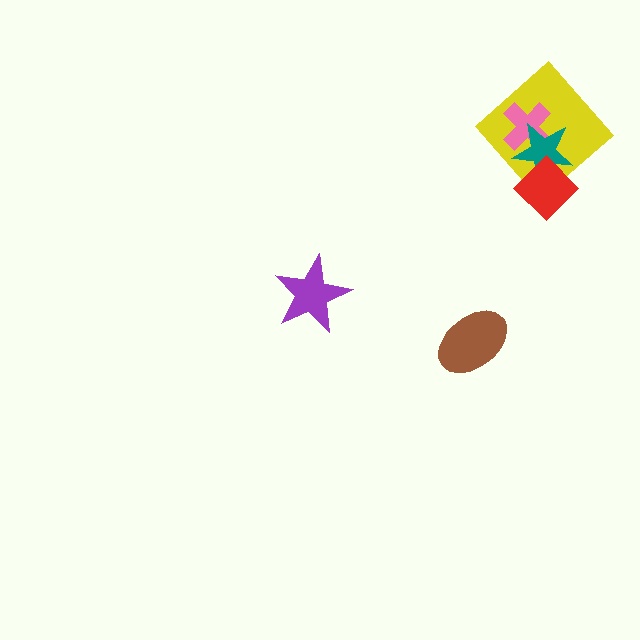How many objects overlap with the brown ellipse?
0 objects overlap with the brown ellipse.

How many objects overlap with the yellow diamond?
3 objects overlap with the yellow diamond.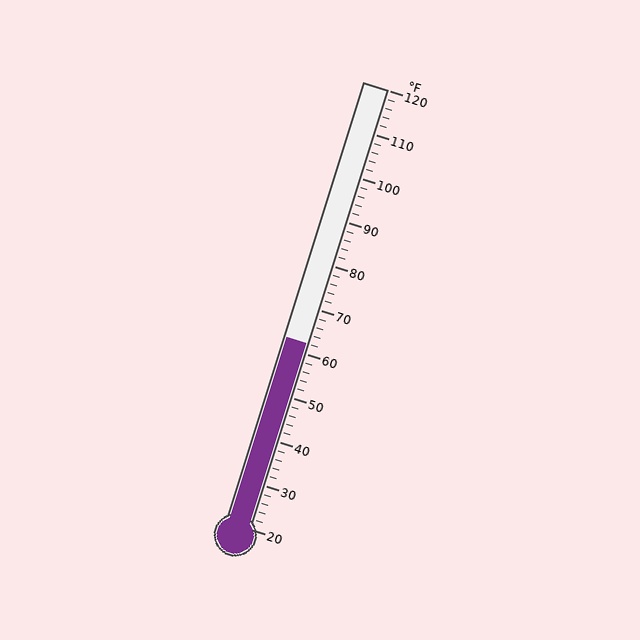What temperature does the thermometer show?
The thermometer shows approximately 62°F.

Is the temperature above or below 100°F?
The temperature is below 100°F.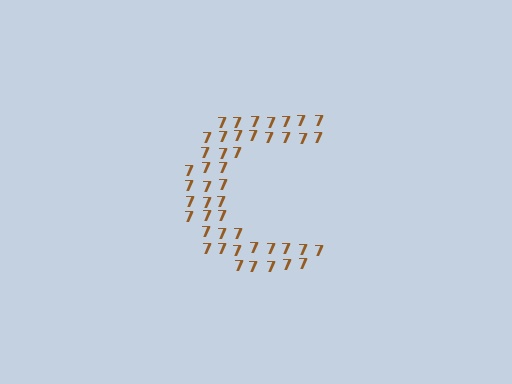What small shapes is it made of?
It is made of small digit 7's.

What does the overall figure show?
The overall figure shows the letter C.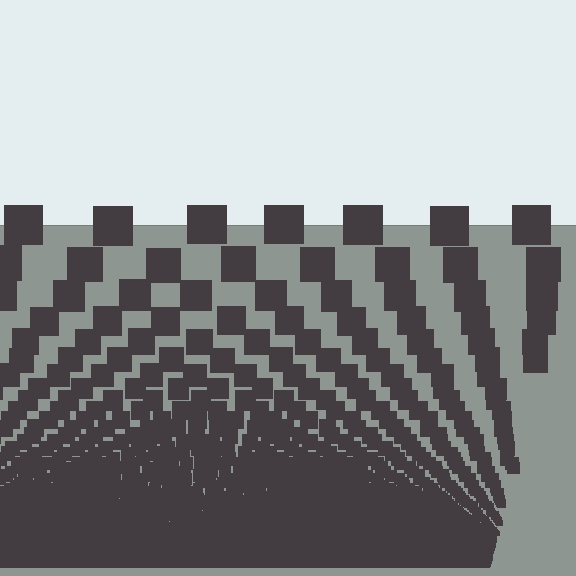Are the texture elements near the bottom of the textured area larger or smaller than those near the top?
Smaller. The gradient is inverted — elements near the bottom are smaller and denser.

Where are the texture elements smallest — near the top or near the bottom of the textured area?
Near the bottom.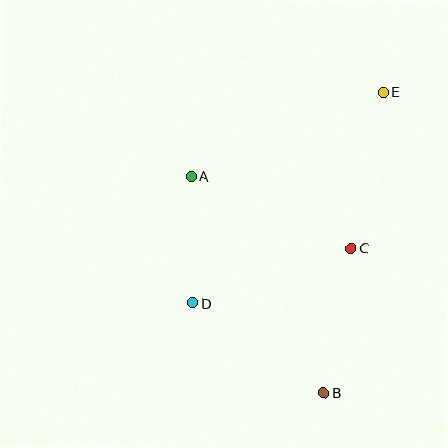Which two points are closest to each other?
Points A and D are closest to each other.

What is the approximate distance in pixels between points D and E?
The distance between D and E is approximately 284 pixels.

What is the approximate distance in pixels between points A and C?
The distance between A and C is approximately 175 pixels.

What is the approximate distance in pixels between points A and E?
The distance between A and E is approximately 210 pixels.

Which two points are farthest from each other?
Points B and E are farthest from each other.